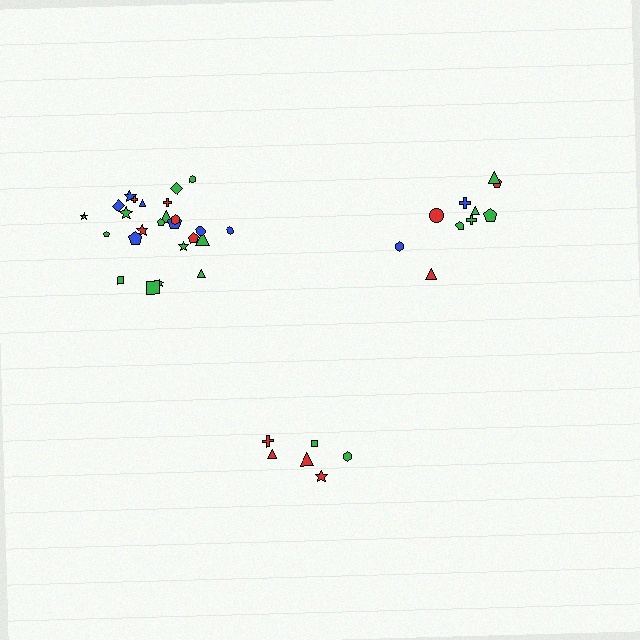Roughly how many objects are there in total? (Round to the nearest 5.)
Roughly 40 objects in total.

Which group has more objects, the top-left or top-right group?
The top-left group.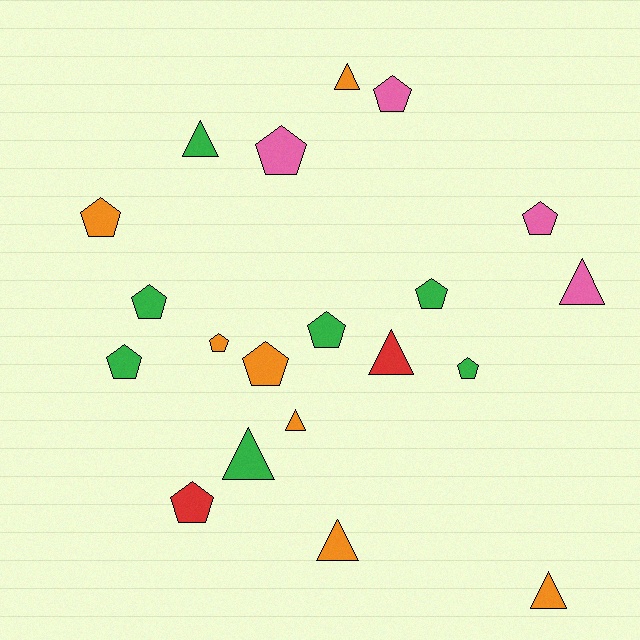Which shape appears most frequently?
Pentagon, with 12 objects.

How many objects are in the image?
There are 20 objects.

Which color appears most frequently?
Green, with 7 objects.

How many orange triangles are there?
There are 4 orange triangles.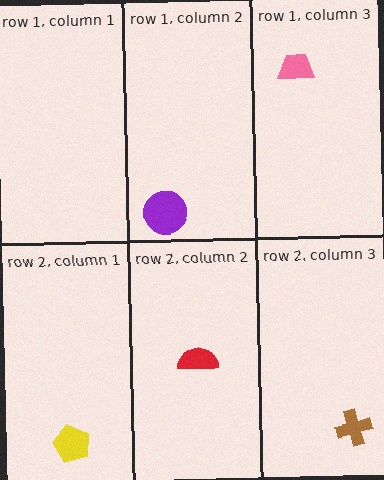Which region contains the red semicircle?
The row 2, column 2 region.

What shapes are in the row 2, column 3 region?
The brown cross.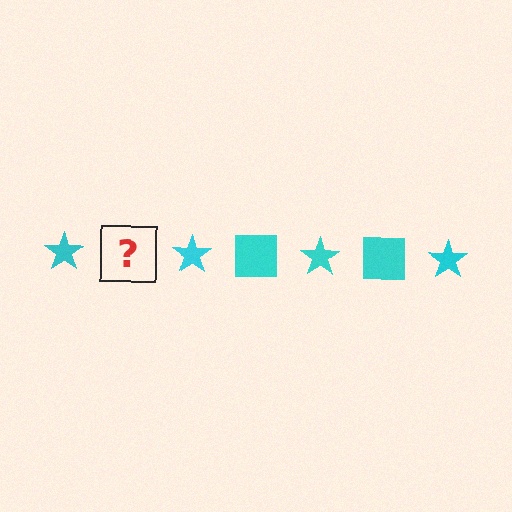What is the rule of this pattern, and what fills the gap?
The rule is that the pattern cycles through star, square shapes in cyan. The gap should be filled with a cyan square.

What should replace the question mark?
The question mark should be replaced with a cyan square.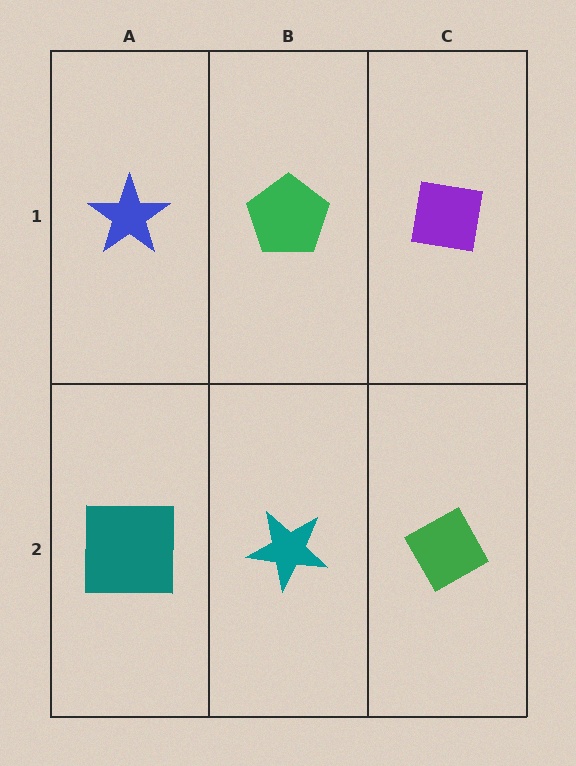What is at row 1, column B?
A green pentagon.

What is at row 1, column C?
A purple square.